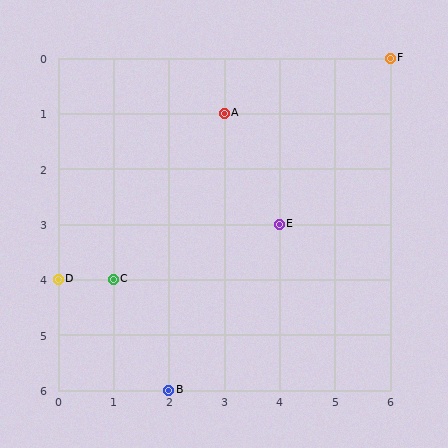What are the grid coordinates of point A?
Point A is at grid coordinates (3, 1).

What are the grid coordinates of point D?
Point D is at grid coordinates (0, 4).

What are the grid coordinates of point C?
Point C is at grid coordinates (1, 4).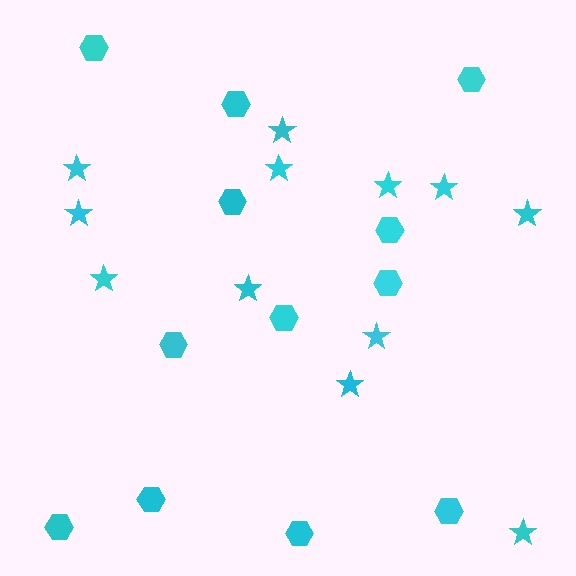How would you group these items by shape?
There are 2 groups: one group of hexagons (12) and one group of stars (12).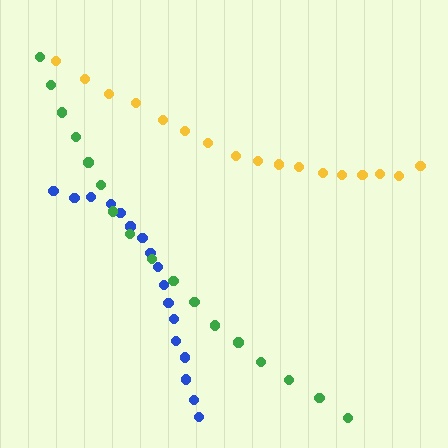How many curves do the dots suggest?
There are 3 distinct paths.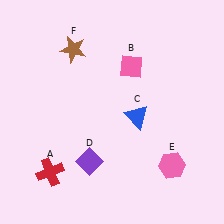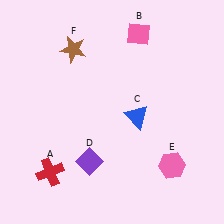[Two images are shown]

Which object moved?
The pink diamond (B) moved up.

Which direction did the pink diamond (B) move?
The pink diamond (B) moved up.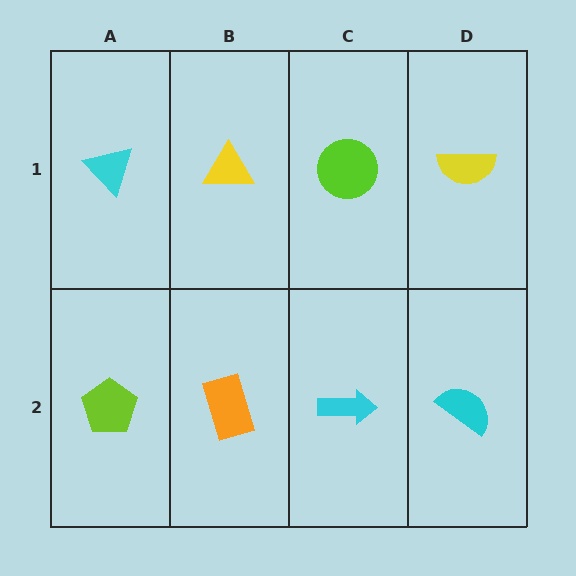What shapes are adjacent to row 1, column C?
A cyan arrow (row 2, column C), a yellow triangle (row 1, column B), a yellow semicircle (row 1, column D).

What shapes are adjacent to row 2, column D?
A yellow semicircle (row 1, column D), a cyan arrow (row 2, column C).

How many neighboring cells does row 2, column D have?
2.